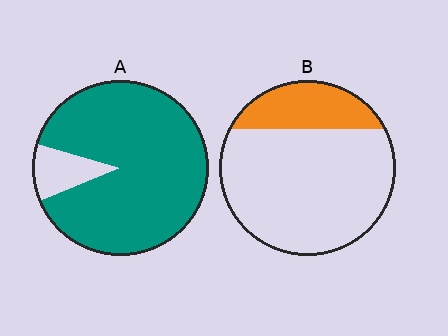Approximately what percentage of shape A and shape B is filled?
A is approximately 90% and B is approximately 25%.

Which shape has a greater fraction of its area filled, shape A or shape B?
Shape A.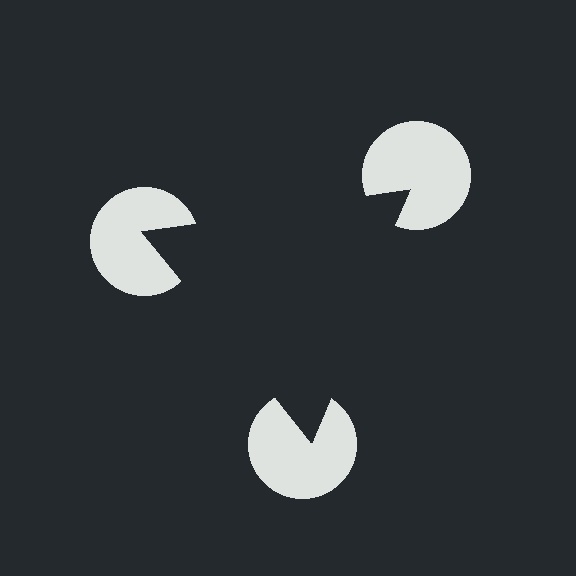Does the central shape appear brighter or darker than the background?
It typically appears slightly darker than the background, even though no actual brightness change is drawn.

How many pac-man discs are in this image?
There are 3 — one at each vertex of the illusory triangle.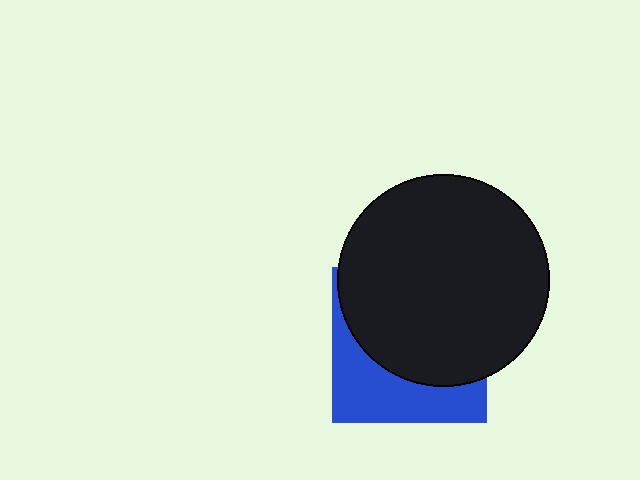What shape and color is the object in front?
The object in front is a black circle.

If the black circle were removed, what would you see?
You would see the complete blue square.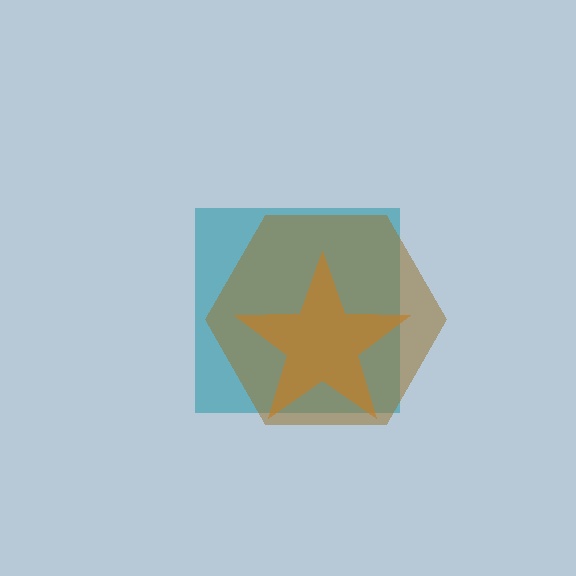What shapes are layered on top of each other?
The layered shapes are: a teal square, an orange star, a brown hexagon.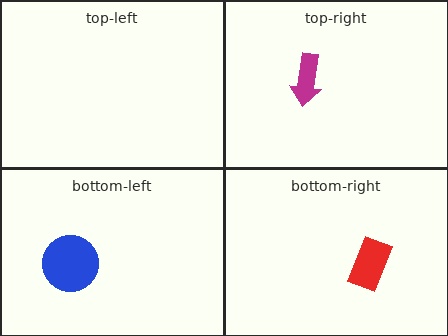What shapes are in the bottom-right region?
The red rectangle.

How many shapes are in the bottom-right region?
1.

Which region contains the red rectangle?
The bottom-right region.